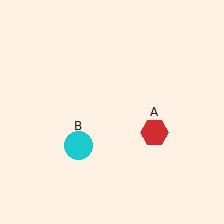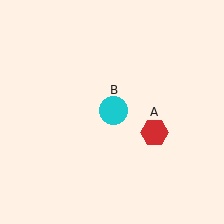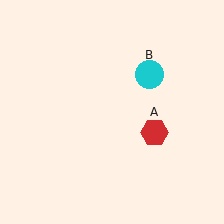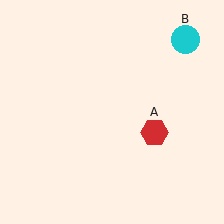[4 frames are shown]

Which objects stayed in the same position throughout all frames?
Red hexagon (object A) remained stationary.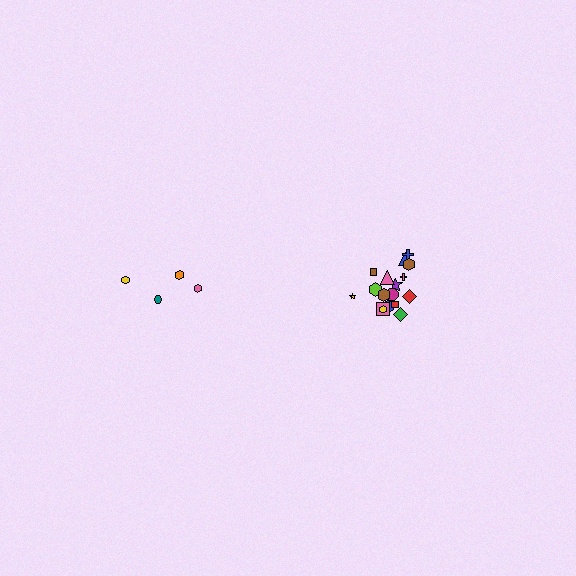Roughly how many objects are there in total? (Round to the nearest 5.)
Roughly 20 objects in total.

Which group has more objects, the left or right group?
The right group.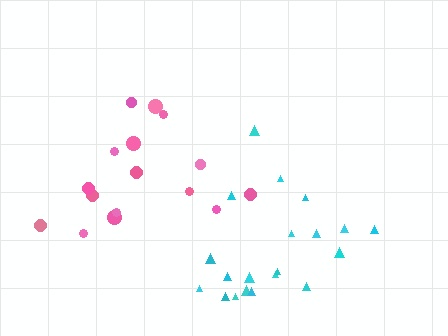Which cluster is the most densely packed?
Pink.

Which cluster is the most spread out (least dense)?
Cyan.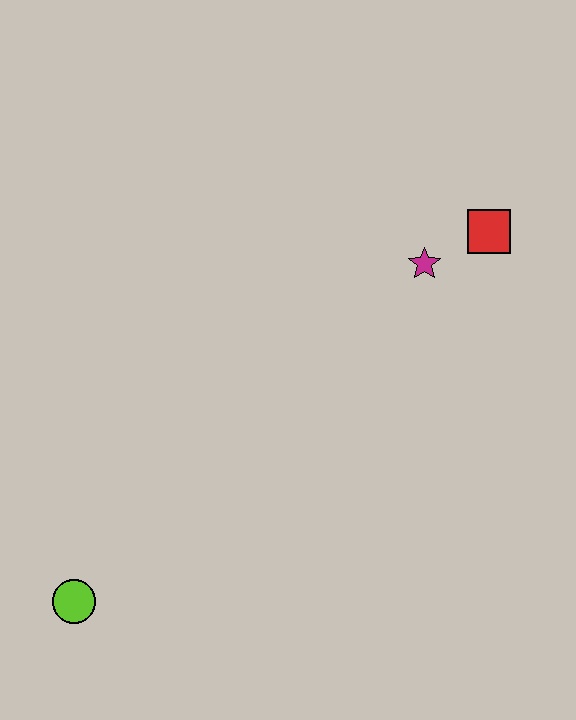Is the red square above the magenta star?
Yes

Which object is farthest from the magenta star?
The lime circle is farthest from the magenta star.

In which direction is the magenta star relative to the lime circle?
The magenta star is to the right of the lime circle.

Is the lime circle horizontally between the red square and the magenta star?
No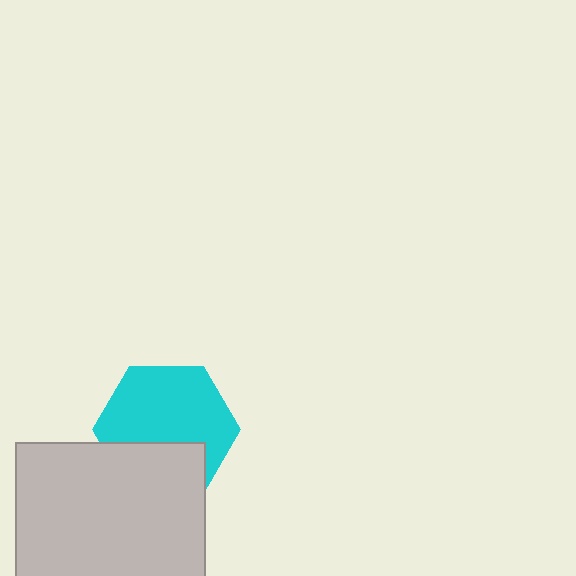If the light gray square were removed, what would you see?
You would see the complete cyan hexagon.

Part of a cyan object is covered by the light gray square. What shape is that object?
It is a hexagon.